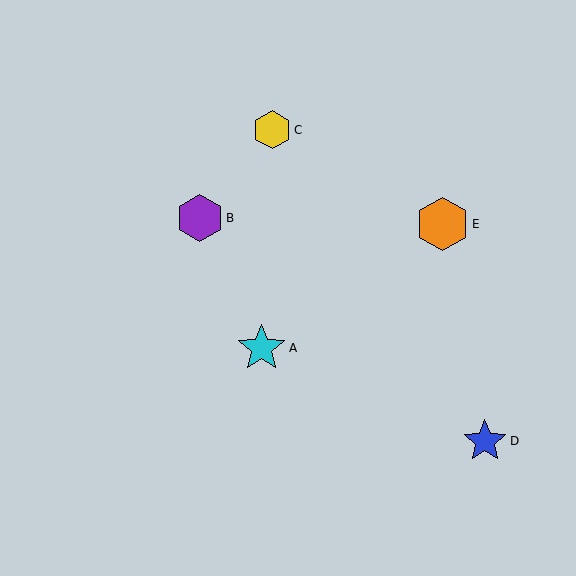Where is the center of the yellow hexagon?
The center of the yellow hexagon is at (272, 130).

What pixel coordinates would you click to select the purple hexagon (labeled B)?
Click at (200, 218) to select the purple hexagon B.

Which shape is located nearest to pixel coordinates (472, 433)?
The blue star (labeled D) at (485, 441) is nearest to that location.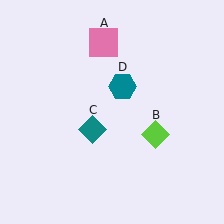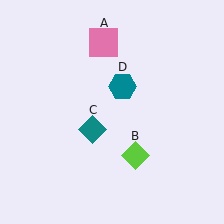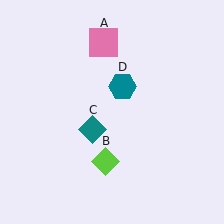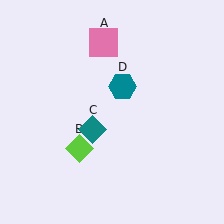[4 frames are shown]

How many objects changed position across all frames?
1 object changed position: lime diamond (object B).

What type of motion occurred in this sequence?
The lime diamond (object B) rotated clockwise around the center of the scene.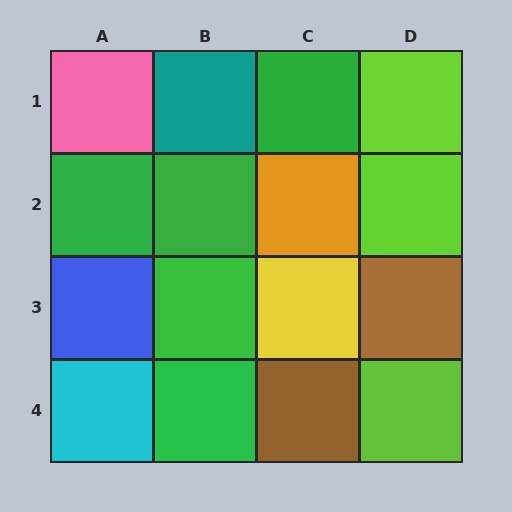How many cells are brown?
2 cells are brown.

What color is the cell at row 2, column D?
Lime.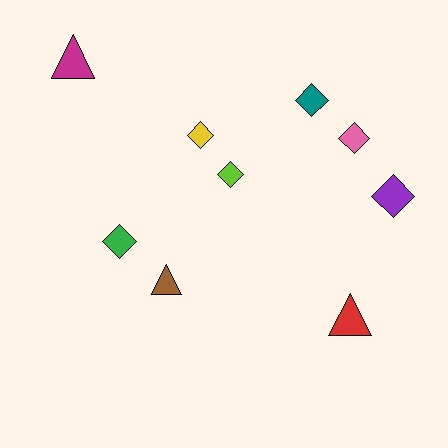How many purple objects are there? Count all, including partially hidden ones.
There is 1 purple object.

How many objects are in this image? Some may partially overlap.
There are 9 objects.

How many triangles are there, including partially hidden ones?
There are 3 triangles.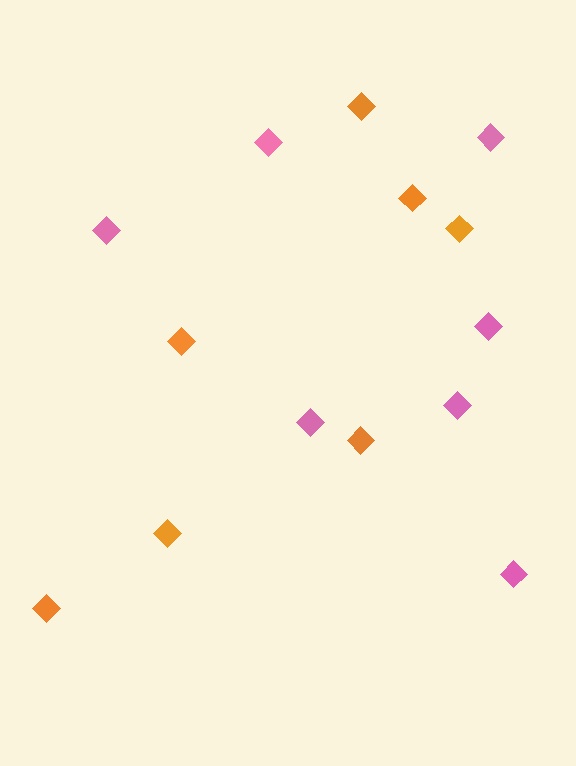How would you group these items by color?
There are 2 groups: one group of orange diamonds (7) and one group of pink diamonds (7).